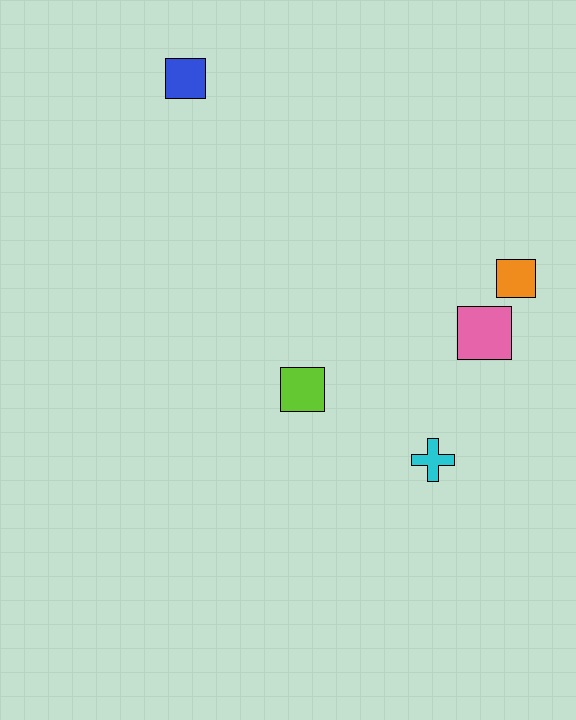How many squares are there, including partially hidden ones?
There are 4 squares.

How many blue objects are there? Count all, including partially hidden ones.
There is 1 blue object.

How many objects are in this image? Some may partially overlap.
There are 5 objects.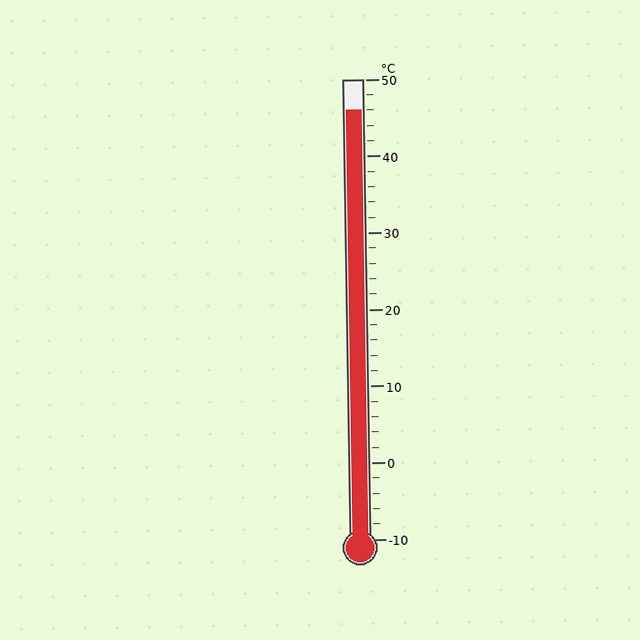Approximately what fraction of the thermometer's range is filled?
The thermometer is filled to approximately 95% of its range.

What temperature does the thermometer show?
The thermometer shows approximately 46°C.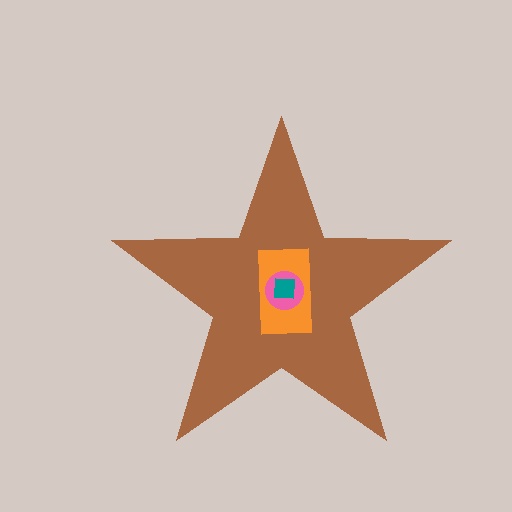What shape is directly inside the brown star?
The orange rectangle.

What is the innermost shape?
The teal square.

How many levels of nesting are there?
4.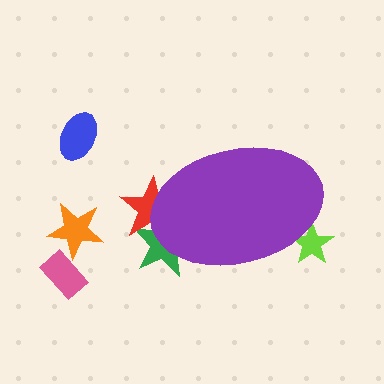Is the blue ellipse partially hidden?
No, the blue ellipse is fully visible.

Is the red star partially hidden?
Yes, the red star is partially hidden behind the purple ellipse.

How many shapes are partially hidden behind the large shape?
3 shapes are partially hidden.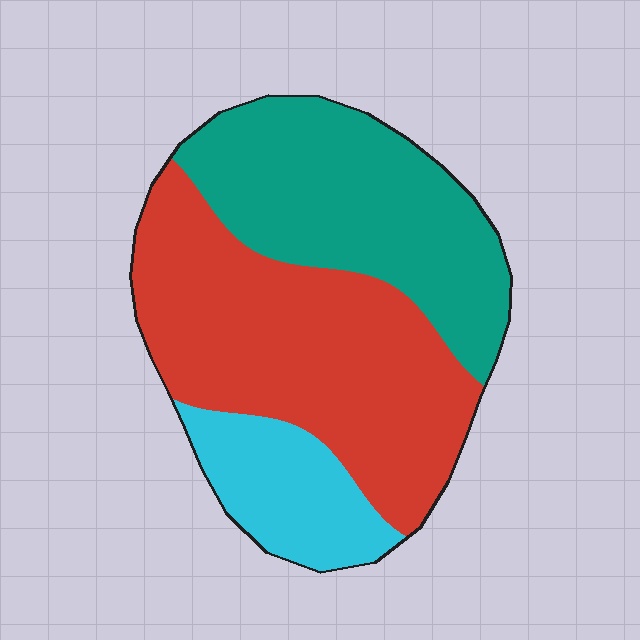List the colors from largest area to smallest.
From largest to smallest: red, teal, cyan.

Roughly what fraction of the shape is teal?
Teal covers about 35% of the shape.